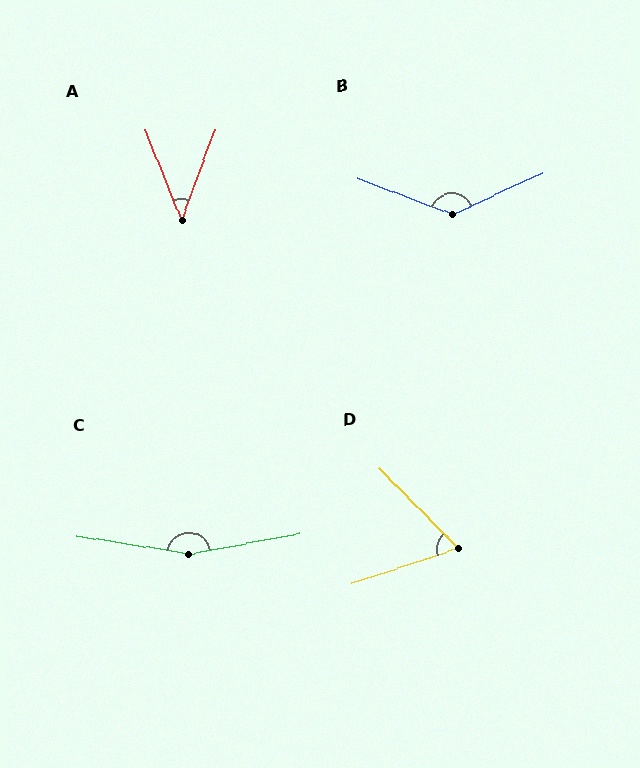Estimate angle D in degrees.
Approximately 63 degrees.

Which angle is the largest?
C, at approximately 161 degrees.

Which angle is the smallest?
A, at approximately 42 degrees.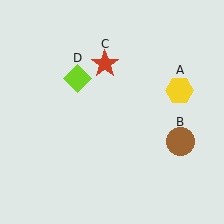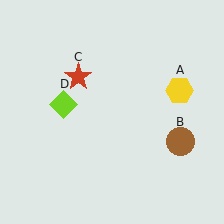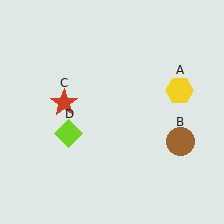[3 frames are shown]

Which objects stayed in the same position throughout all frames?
Yellow hexagon (object A) and brown circle (object B) remained stationary.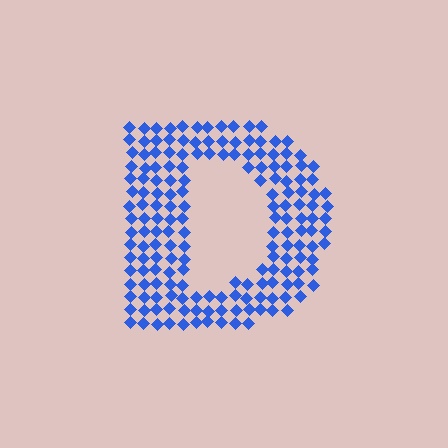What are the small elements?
The small elements are diamonds.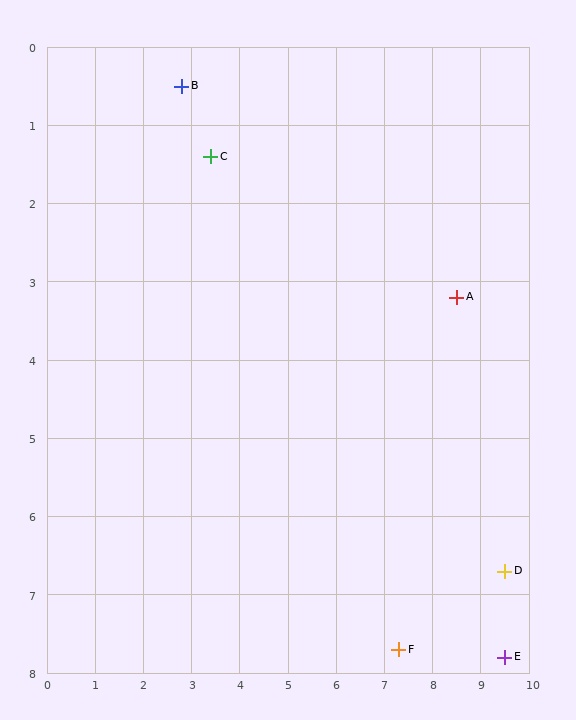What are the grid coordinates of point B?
Point B is at approximately (2.8, 0.5).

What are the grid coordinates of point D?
Point D is at approximately (9.5, 6.7).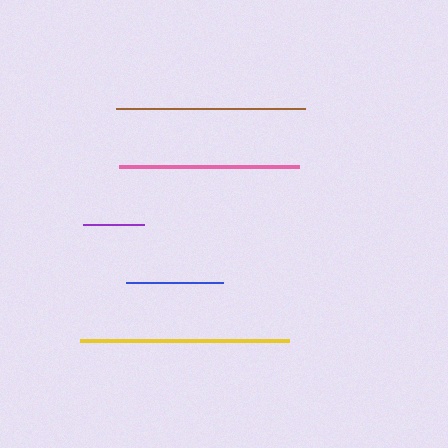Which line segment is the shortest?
The purple line is the shortest at approximately 61 pixels.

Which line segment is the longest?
The yellow line is the longest at approximately 209 pixels.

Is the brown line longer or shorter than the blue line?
The brown line is longer than the blue line.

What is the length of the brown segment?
The brown segment is approximately 189 pixels long.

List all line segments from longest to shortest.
From longest to shortest: yellow, brown, pink, blue, purple.